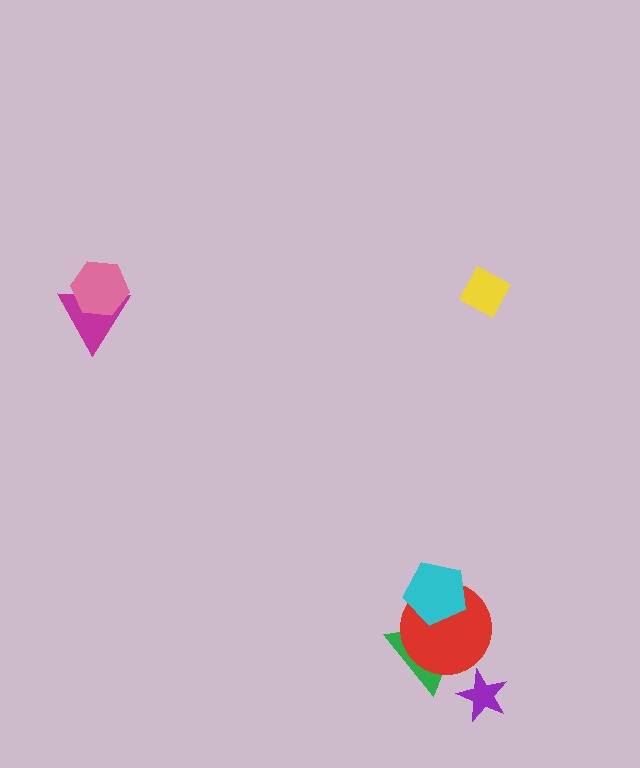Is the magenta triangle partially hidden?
Yes, it is partially covered by another shape.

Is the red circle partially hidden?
Yes, it is partially covered by another shape.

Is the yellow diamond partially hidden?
No, no other shape covers it.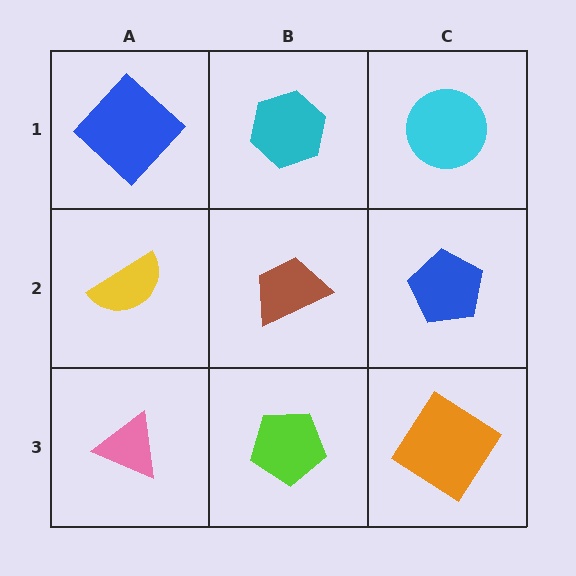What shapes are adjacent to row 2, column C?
A cyan circle (row 1, column C), an orange diamond (row 3, column C), a brown trapezoid (row 2, column B).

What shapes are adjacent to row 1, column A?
A yellow semicircle (row 2, column A), a cyan hexagon (row 1, column B).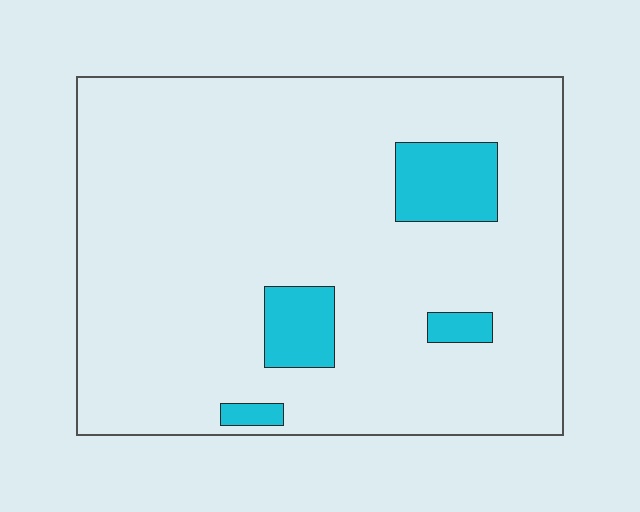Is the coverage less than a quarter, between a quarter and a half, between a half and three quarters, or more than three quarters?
Less than a quarter.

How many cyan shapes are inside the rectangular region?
4.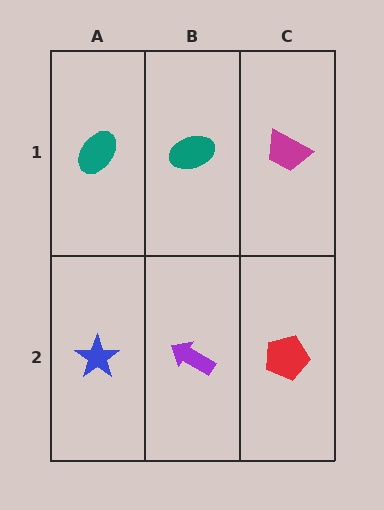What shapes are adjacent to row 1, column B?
A purple arrow (row 2, column B), a teal ellipse (row 1, column A), a magenta trapezoid (row 1, column C).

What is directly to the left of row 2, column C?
A purple arrow.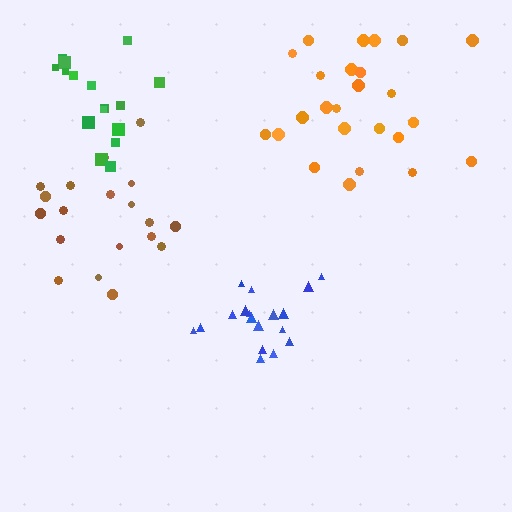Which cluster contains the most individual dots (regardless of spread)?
Orange (25).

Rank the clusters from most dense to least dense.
green, blue, brown, orange.